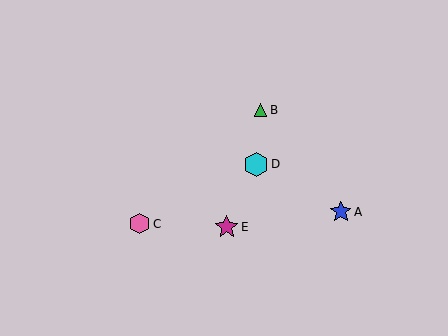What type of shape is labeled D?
Shape D is a cyan hexagon.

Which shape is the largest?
The cyan hexagon (labeled D) is the largest.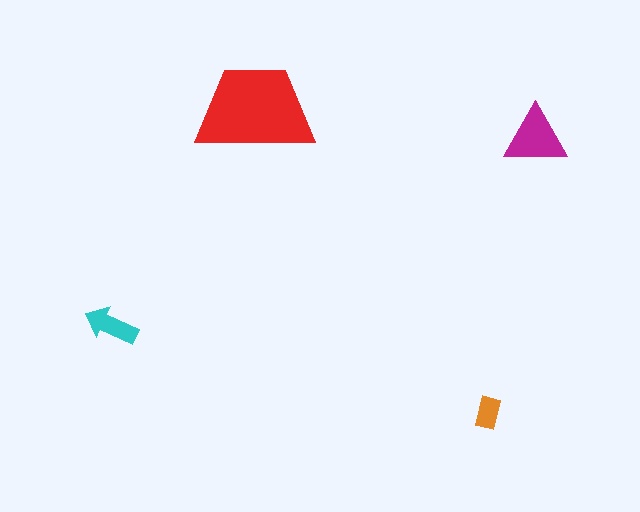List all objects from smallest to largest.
The orange rectangle, the cyan arrow, the magenta triangle, the red trapezoid.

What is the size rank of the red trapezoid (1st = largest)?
1st.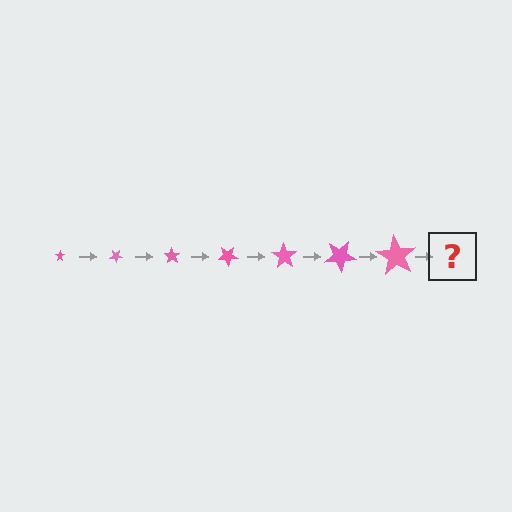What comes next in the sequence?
The next element should be a star, larger than the previous one and rotated 245 degrees from the start.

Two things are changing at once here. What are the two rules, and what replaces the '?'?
The two rules are that the star grows larger each step and it rotates 35 degrees each step. The '?' should be a star, larger than the previous one and rotated 245 degrees from the start.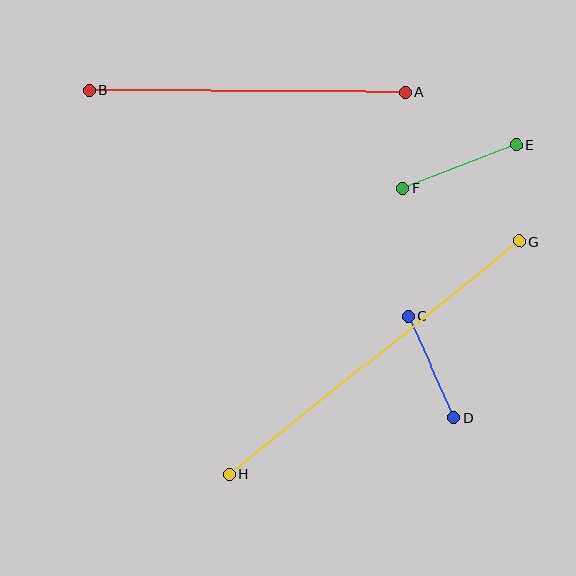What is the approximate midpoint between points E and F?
The midpoint is at approximately (459, 166) pixels.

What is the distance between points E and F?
The distance is approximately 121 pixels.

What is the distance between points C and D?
The distance is approximately 112 pixels.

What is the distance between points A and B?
The distance is approximately 316 pixels.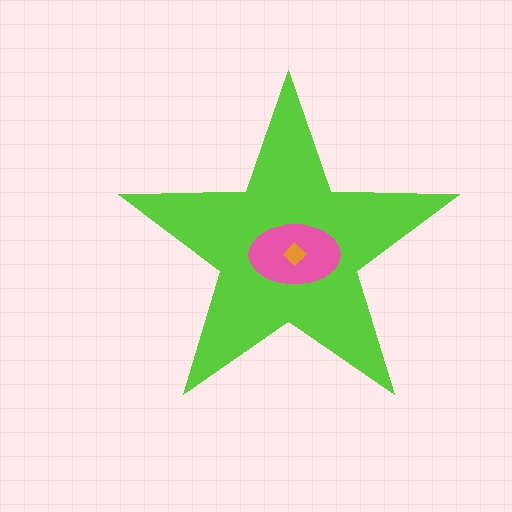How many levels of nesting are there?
3.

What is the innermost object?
The orange diamond.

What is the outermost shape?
The lime star.